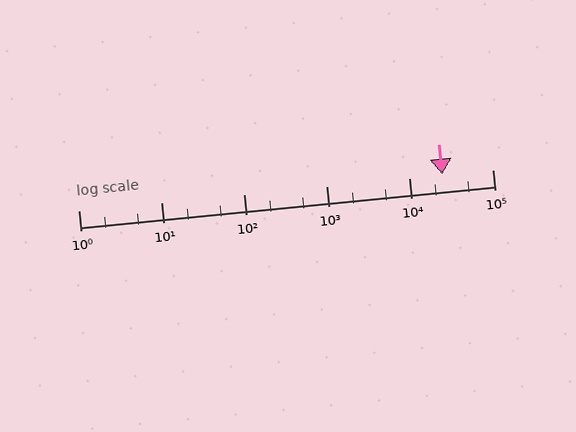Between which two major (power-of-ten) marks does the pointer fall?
The pointer is between 10000 and 100000.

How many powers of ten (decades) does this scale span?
The scale spans 5 decades, from 1 to 100000.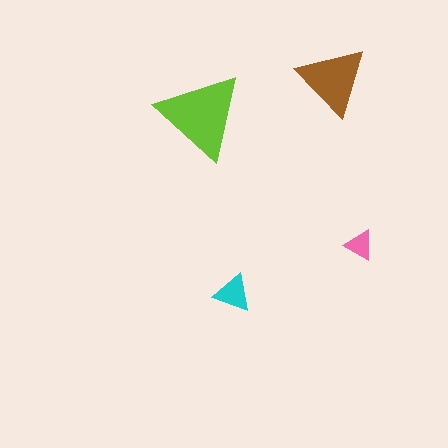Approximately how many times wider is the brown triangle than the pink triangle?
About 2.5 times wider.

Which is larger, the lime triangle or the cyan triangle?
The lime one.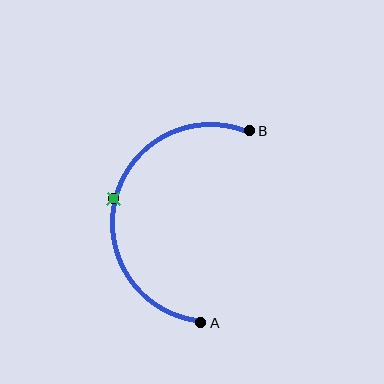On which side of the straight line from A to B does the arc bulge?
The arc bulges to the left of the straight line connecting A and B.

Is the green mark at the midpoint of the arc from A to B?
Yes. The green mark lies on the arc at equal arc-length from both A and B — it is the arc midpoint.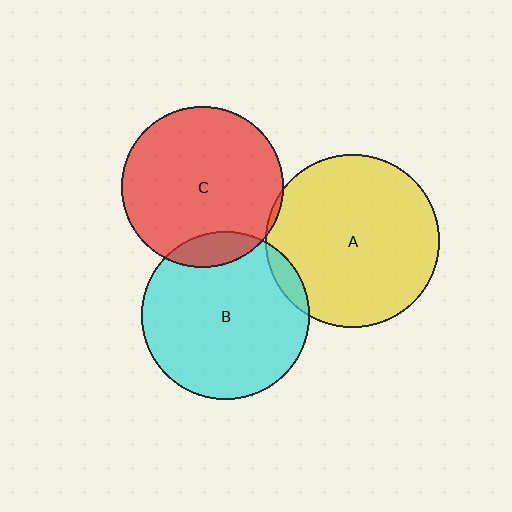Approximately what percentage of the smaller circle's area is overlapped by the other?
Approximately 10%.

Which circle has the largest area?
Circle A (yellow).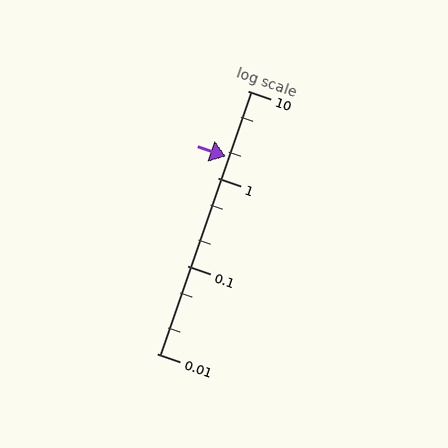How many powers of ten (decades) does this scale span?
The scale spans 3 decades, from 0.01 to 10.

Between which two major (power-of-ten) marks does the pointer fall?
The pointer is between 1 and 10.